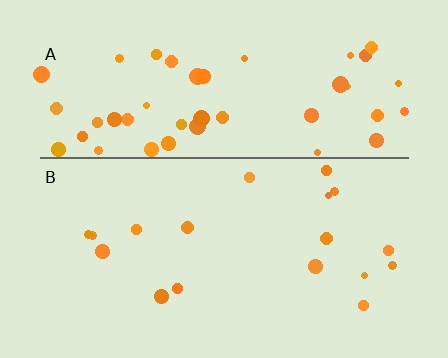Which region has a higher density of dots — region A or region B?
A (the top).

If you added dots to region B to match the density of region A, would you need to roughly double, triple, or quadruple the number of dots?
Approximately triple.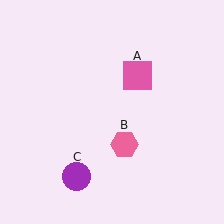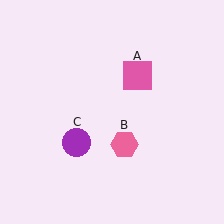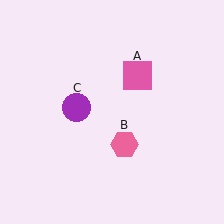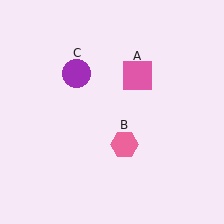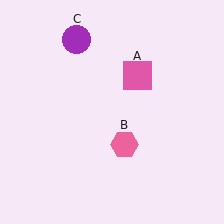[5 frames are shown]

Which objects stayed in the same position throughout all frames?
Pink square (object A) and pink hexagon (object B) remained stationary.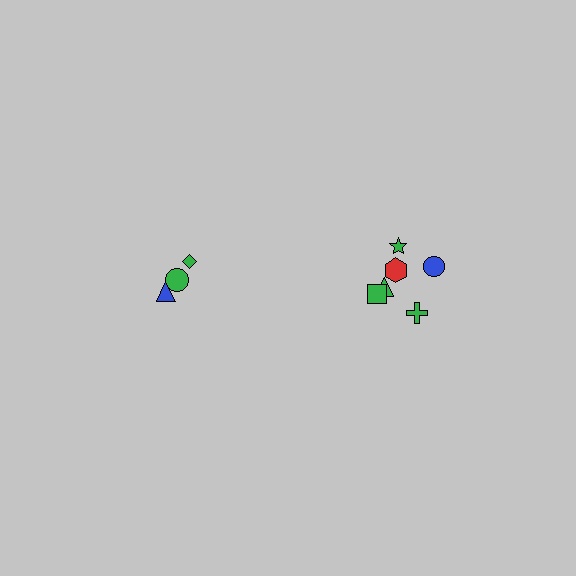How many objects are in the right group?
There are 6 objects.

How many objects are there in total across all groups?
There are 9 objects.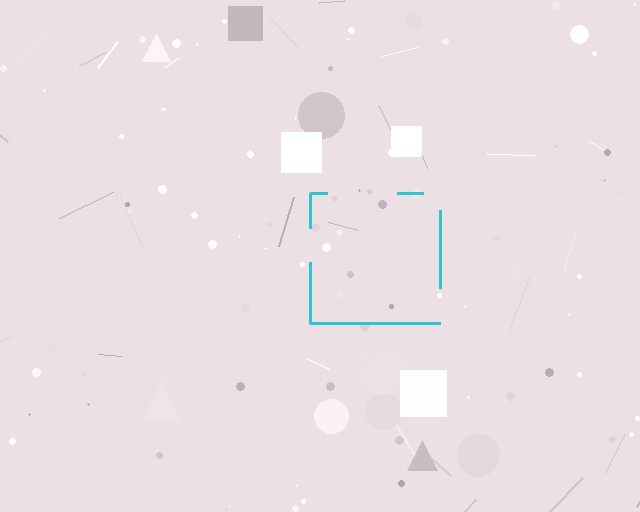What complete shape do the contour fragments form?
The contour fragments form a square.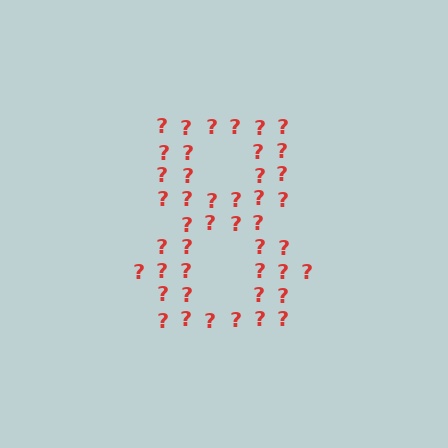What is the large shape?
The large shape is the digit 8.